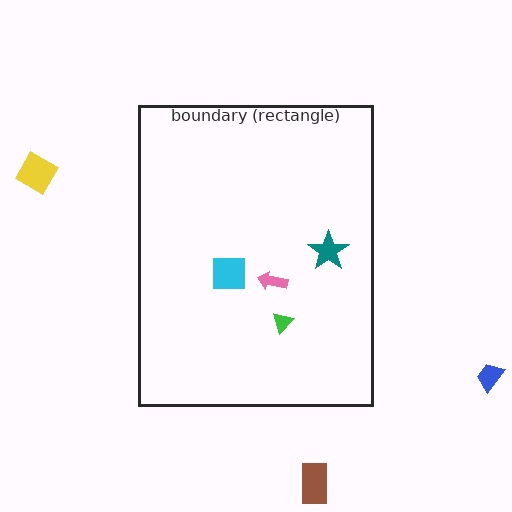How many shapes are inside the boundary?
4 inside, 3 outside.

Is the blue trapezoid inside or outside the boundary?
Outside.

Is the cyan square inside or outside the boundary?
Inside.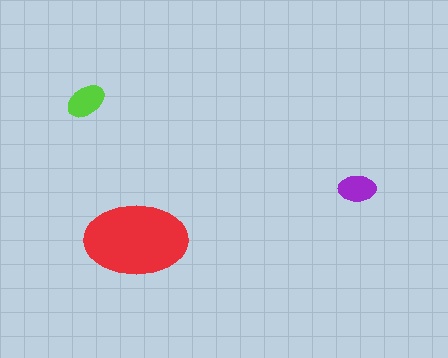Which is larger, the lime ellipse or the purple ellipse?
The lime one.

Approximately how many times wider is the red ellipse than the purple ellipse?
About 2.5 times wider.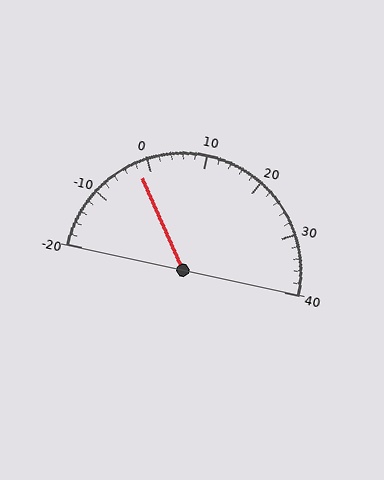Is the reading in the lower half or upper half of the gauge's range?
The reading is in the lower half of the range (-20 to 40).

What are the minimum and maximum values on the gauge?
The gauge ranges from -20 to 40.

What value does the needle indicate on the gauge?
The needle indicates approximately -2.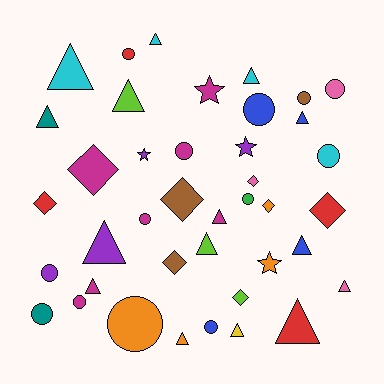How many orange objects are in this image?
There are 4 orange objects.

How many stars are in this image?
There are 4 stars.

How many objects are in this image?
There are 40 objects.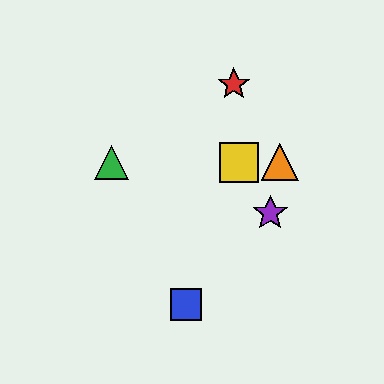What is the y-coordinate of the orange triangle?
The orange triangle is at y≈162.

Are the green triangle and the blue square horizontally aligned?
No, the green triangle is at y≈162 and the blue square is at y≈305.